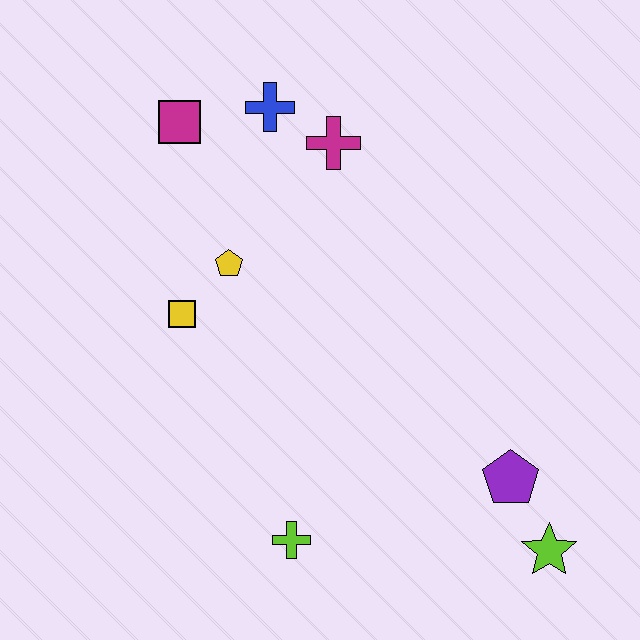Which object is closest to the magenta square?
The blue cross is closest to the magenta square.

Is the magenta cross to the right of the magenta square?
Yes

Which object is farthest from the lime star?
The magenta square is farthest from the lime star.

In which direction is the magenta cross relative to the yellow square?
The magenta cross is above the yellow square.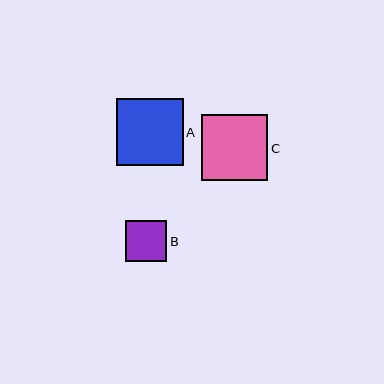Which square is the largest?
Square A is the largest with a size of approximately 67 pixels.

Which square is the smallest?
Square B is the smallest with a size of approximately 41 pixels.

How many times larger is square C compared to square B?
Square C is approximately 1.6 times the size of square B.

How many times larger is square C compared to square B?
Square C is approximately 1.6 times the size of square B.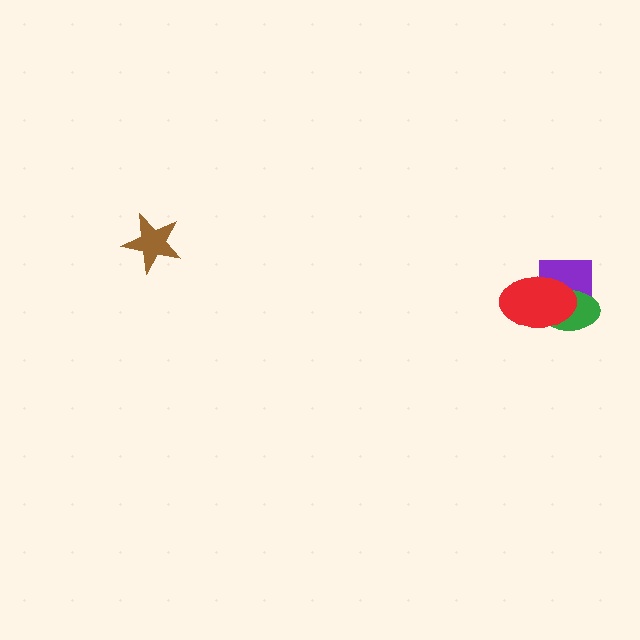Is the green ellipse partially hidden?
Yes, it is partially covered by another shape.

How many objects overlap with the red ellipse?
2 objects overlap with the red ellipse.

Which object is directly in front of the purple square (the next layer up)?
The green ellipse is directly in front of the purple square.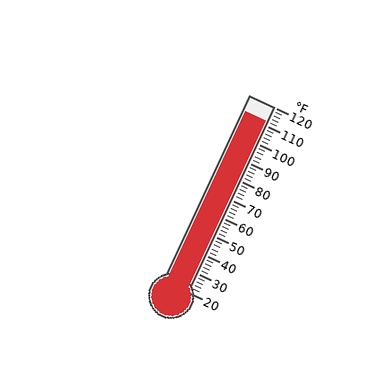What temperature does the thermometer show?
The thermometer shows approximately 112°F.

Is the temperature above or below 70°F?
The temperature is above 70°F.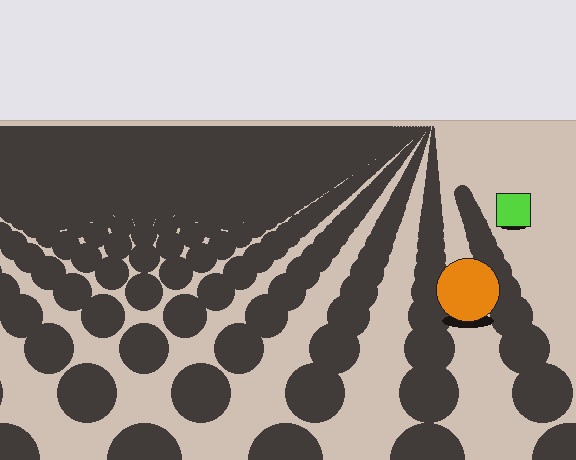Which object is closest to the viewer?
The orange circle is closest. The texture marks near it are larger and more spread out.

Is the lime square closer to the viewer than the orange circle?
No. The orange circle is closer — you can tell from the texture gradient: the ground texture is coarser near it.